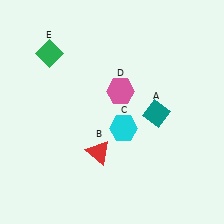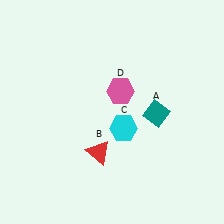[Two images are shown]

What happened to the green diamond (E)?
The green diamond (E) was removed in Image 2. It was in the top-left area of Image 1.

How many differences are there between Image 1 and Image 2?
There is 1 difference between the two images.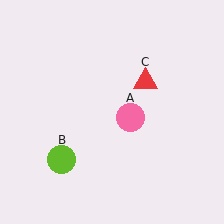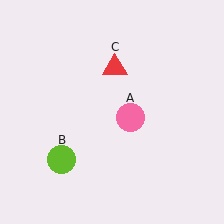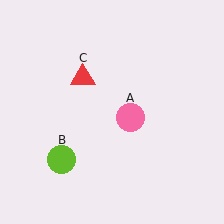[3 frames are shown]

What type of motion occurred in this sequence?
The red triangle (object C) rotated counterclockwise around the center of the scene.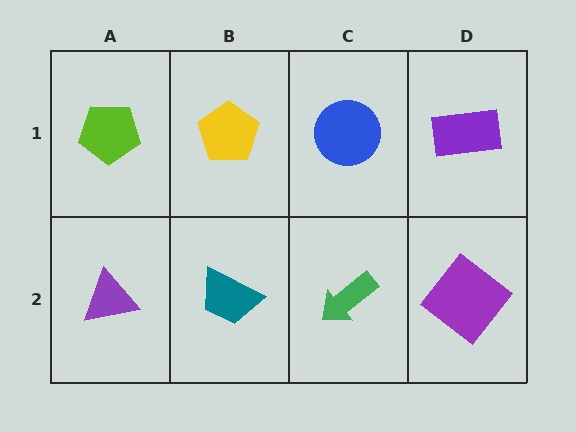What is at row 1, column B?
A yellow pentagon.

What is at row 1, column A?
A lime pentagon.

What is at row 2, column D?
A purple diamond.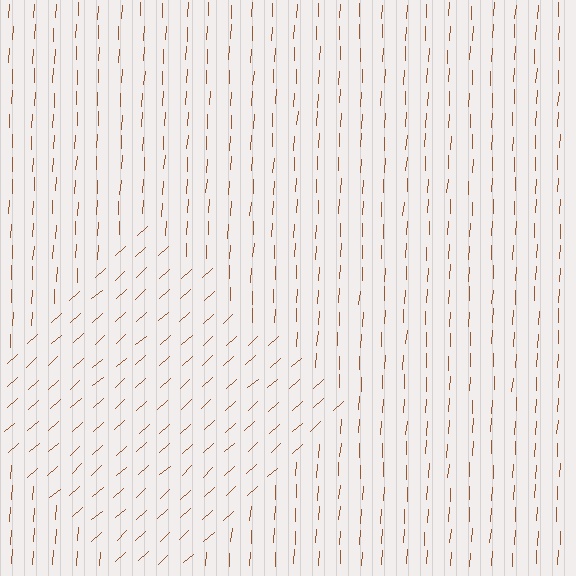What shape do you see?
I see a diamond.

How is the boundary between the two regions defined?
The boundary is defined purely by a change in line orientation (approximately 45 degrees difference). All lines are the same color and thickness.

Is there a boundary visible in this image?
Yes, there is a texture boundary formed by a change in line orientation.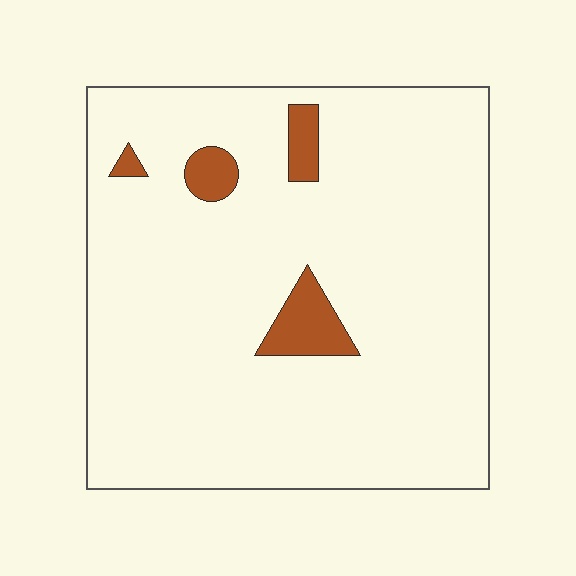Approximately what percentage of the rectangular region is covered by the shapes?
Approximately 5%.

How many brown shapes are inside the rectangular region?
4.